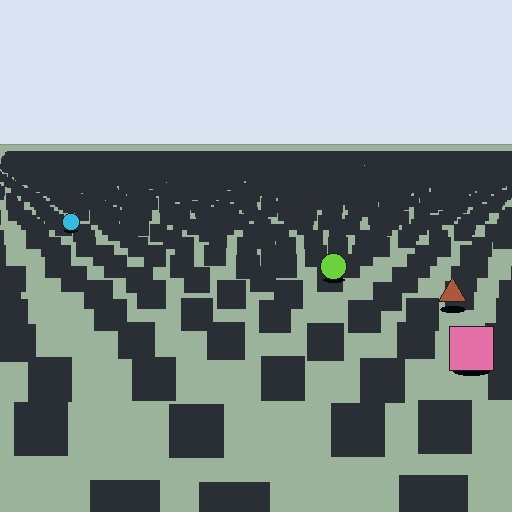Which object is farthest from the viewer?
The cyan circle is farthest from the viewer. It appears smaller and the ground texture around it is denser.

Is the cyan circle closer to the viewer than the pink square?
No. The pink square is closer — you can tell from the texture gradient: the ground texture is coarser near it.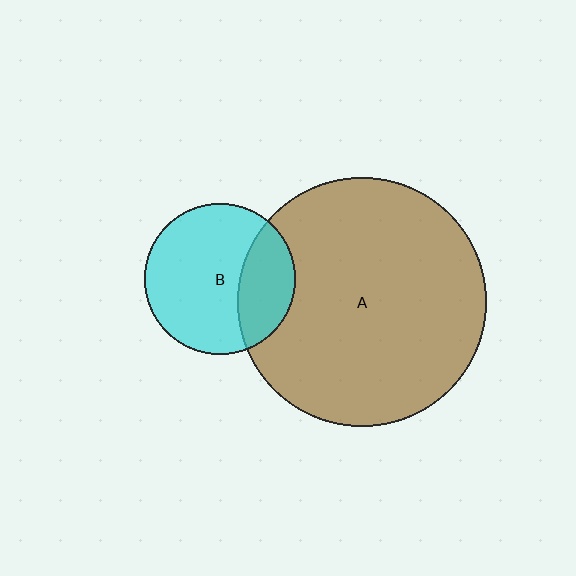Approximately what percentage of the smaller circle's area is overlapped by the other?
Approximately 30%.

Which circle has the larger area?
Circle A (brown).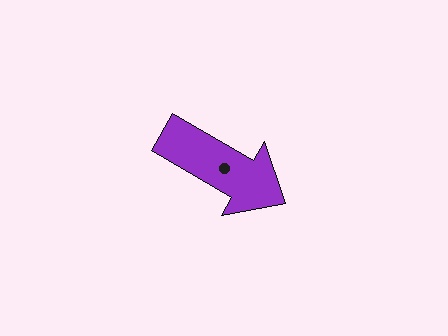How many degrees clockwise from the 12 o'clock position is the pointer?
Approximately 120 degrees.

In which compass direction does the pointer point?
Southeast.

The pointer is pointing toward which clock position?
Roughly 4 o'clock.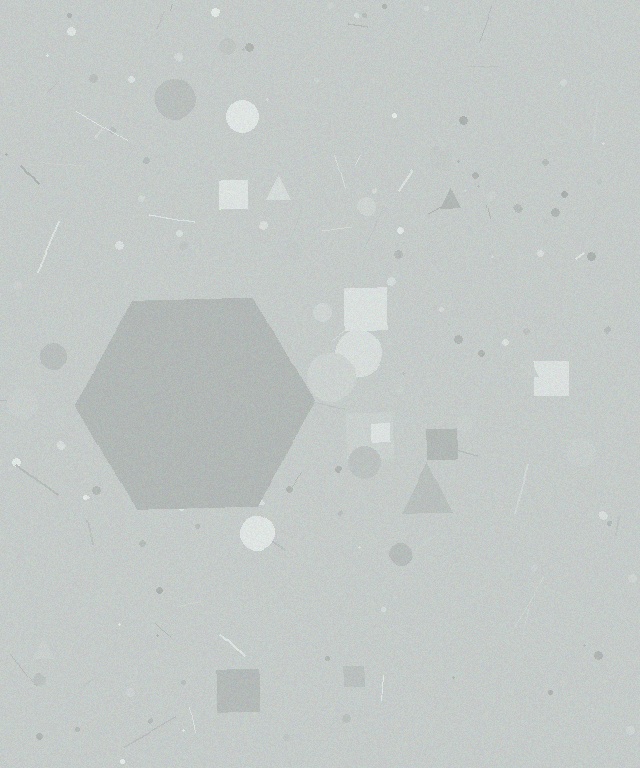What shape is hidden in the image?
A hexagon is hidden in the image.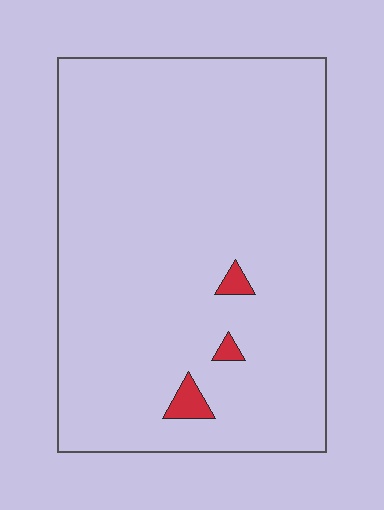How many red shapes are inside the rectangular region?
3.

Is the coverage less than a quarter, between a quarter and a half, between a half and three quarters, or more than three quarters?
Less than a quarter.